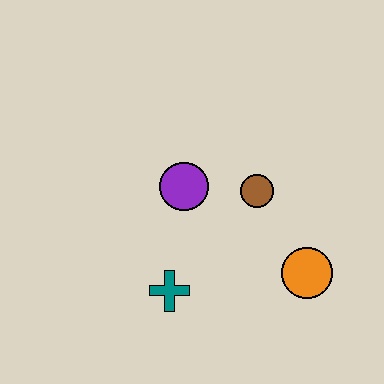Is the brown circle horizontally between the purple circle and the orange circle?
Yes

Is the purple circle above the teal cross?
Yes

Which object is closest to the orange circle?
The brown circle is closest to the orange circle.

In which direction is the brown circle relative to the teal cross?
The brown circle is above the teal cross.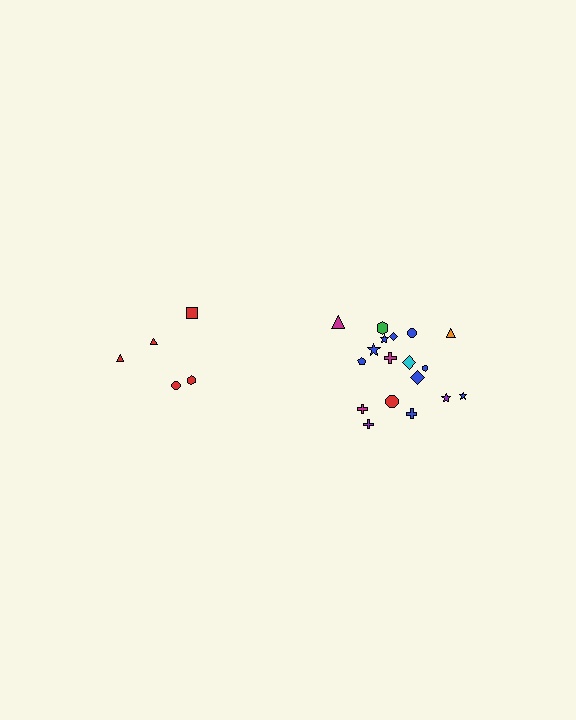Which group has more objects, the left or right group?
The right group.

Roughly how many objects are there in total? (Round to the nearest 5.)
Roughly 25 objects in total.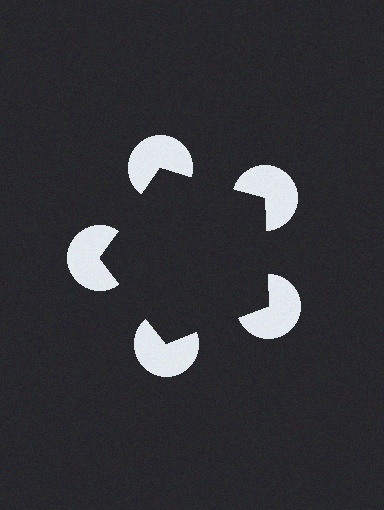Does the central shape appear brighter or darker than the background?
It typically appears slightly darker than the background, even though no actual brightness change is drawn.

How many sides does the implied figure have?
5 sides.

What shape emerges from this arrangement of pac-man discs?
An illusory pentagon — its edges are inferred from the aligned wedge cuts in the pac-man discs, not physically drawn.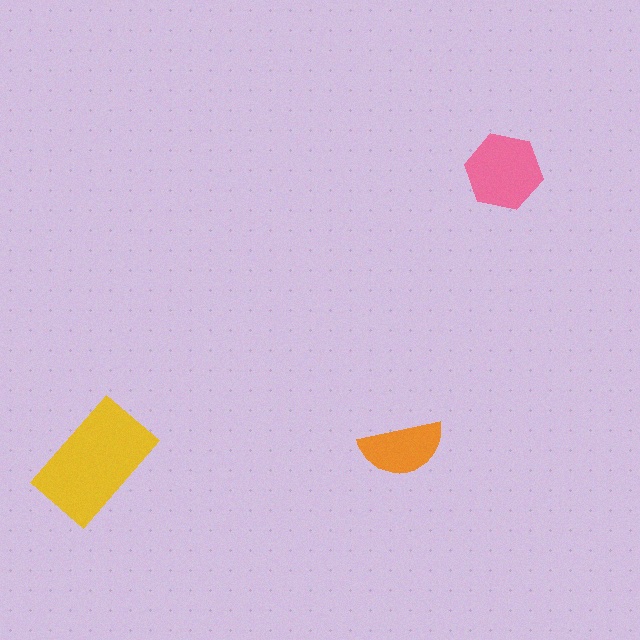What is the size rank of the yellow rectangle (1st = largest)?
1st.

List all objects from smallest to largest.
The orange semicircle, the pink hexagon, the yellow rectangle.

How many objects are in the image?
There are 3 objects in the image.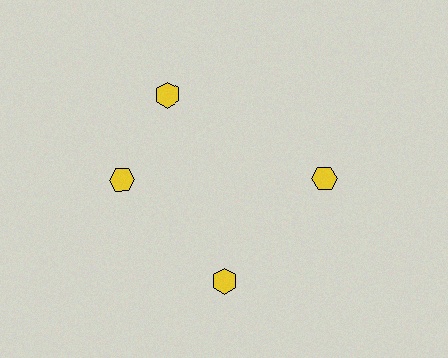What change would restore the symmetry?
The symmetry would be restored by rotating it back into even spacing with its neighbors so that all 4 hexagons sit at equal angles and equal distance from the center.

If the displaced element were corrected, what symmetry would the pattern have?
It would have 4-fold rotational symmetry — the pattern would map onto itself every 90 degrees.